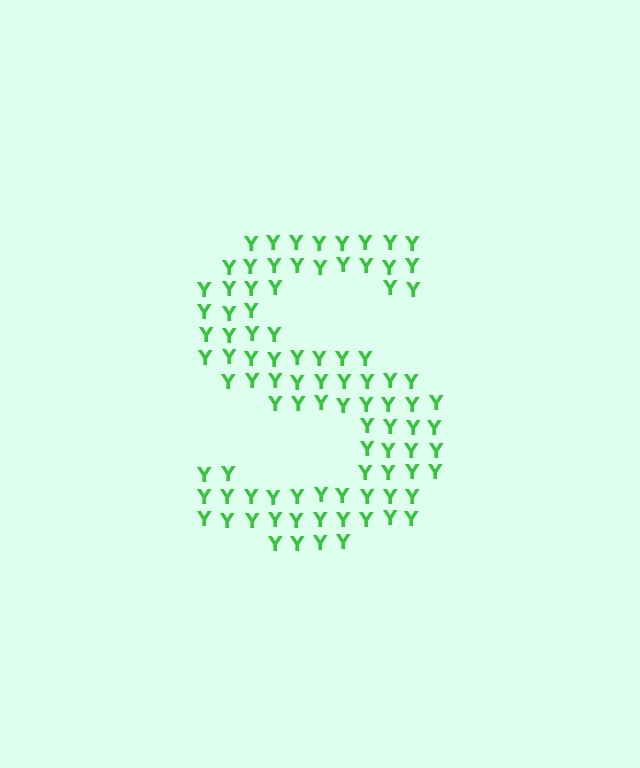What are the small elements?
The small elements are letter Y's.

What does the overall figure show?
The overall figure shows the letter S.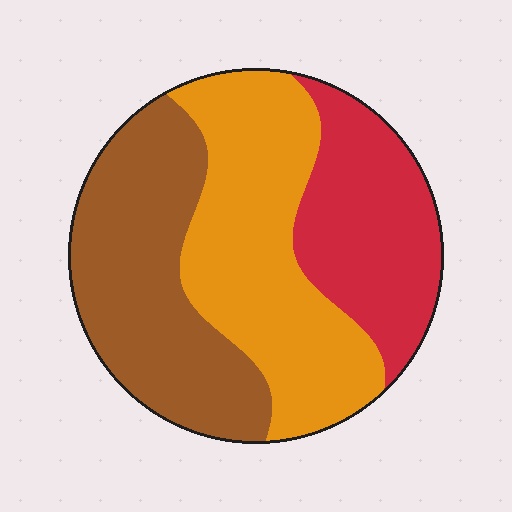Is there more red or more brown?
Brown.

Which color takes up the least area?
Red, at roughly 25%.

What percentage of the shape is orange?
Orange covers 39% of the shape.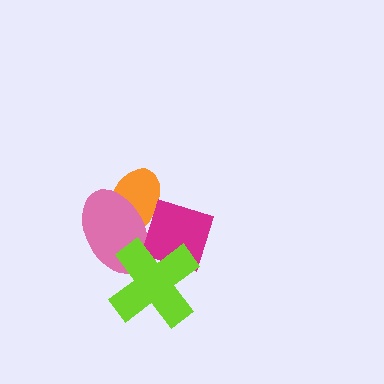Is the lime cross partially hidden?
No, no other shape covers it.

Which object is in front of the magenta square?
The lime cross is in front of the magenta square.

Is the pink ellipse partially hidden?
Yes, it is partially covered by another shape.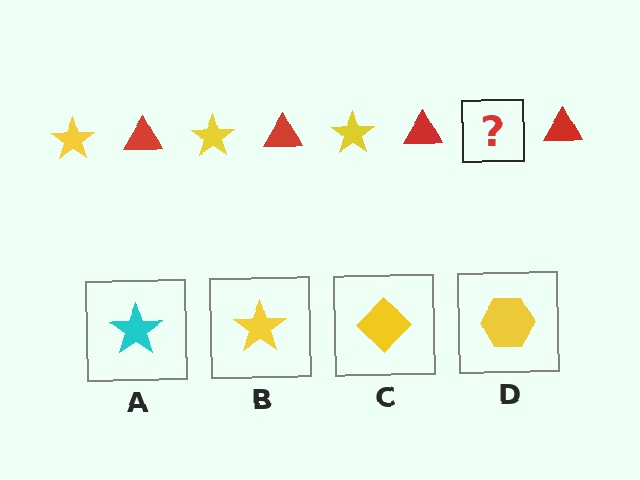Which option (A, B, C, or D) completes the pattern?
B.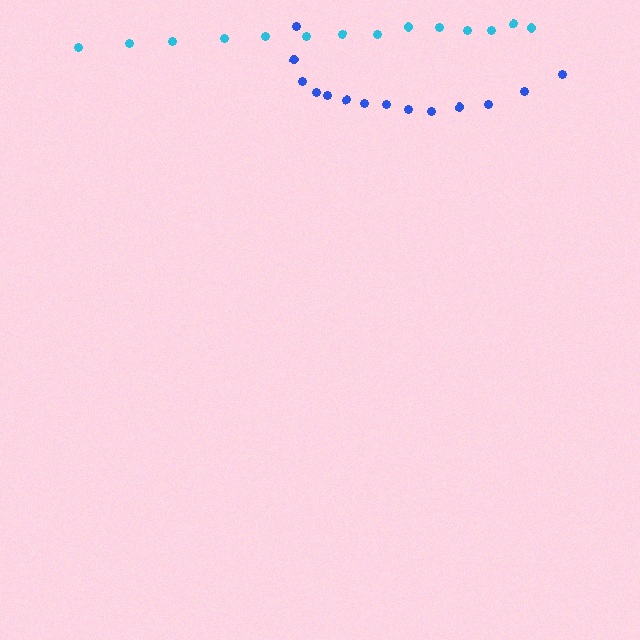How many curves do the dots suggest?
There are 2 distinct paths.